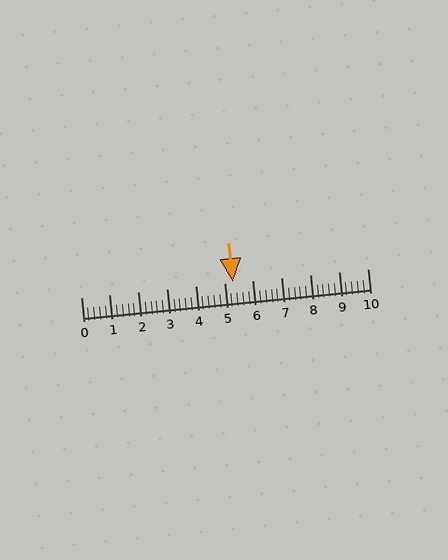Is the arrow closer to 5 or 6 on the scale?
The arrow is closer to 5.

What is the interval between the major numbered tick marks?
The major tick marks are spaced 1 units apart.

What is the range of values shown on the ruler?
The ruler shows values from 0 to 10.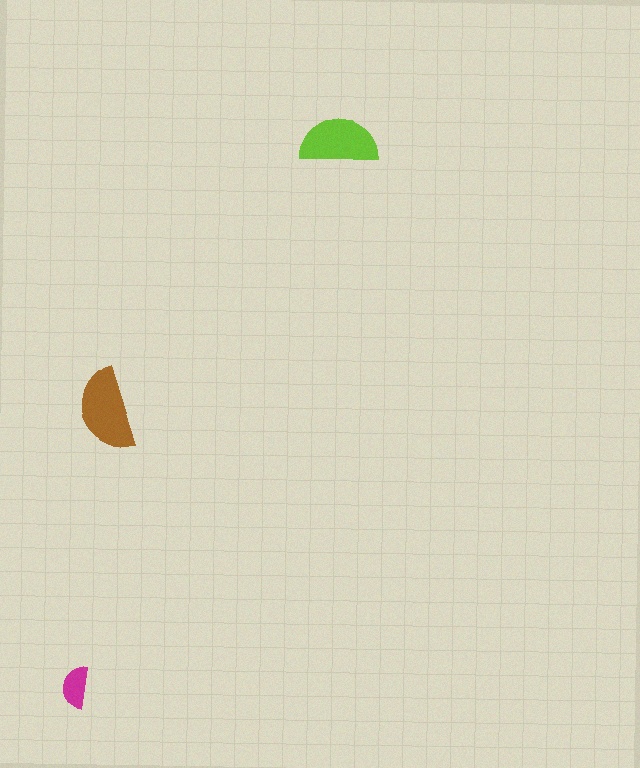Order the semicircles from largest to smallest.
the brown one, the lime one, the magenta one.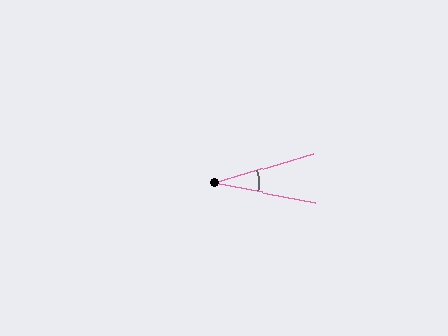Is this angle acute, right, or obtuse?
It is acute.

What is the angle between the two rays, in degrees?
Approximately 28 degrees.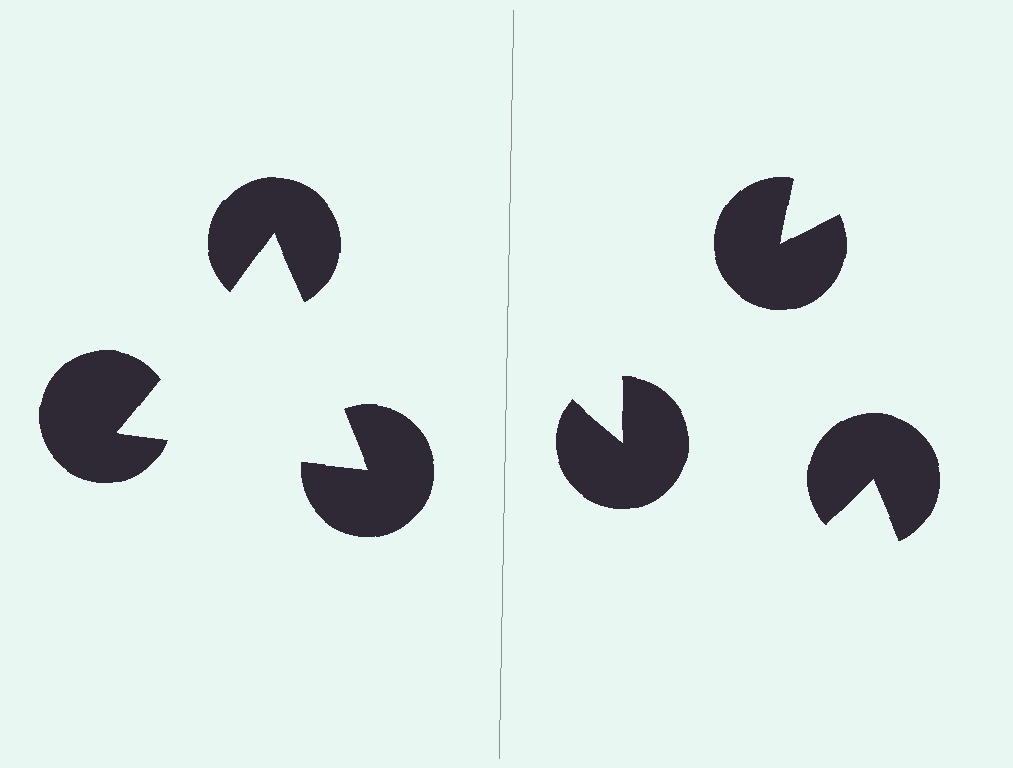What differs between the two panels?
The pac-man discs are positioned identically on both sides; only the wedge orientations differ. On the left they align to a triangle; on the right they are misaligned.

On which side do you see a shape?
An illusory triangle appears on the left side. On the right side the wedge cuts are rotated, so no coherent shape forms.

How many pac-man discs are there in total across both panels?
6 — 3 on each side.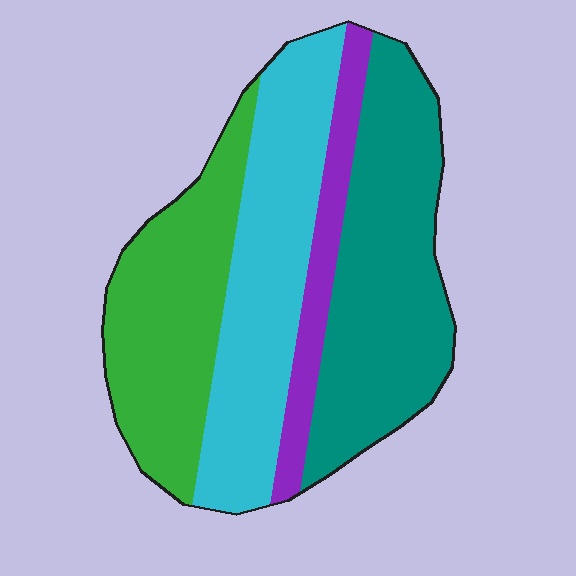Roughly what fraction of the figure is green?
Green takes up about one quarter (1/4) of the figure.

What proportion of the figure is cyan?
Cyan covers about 30% of the figure.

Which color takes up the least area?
Purple, at roughly 10%.